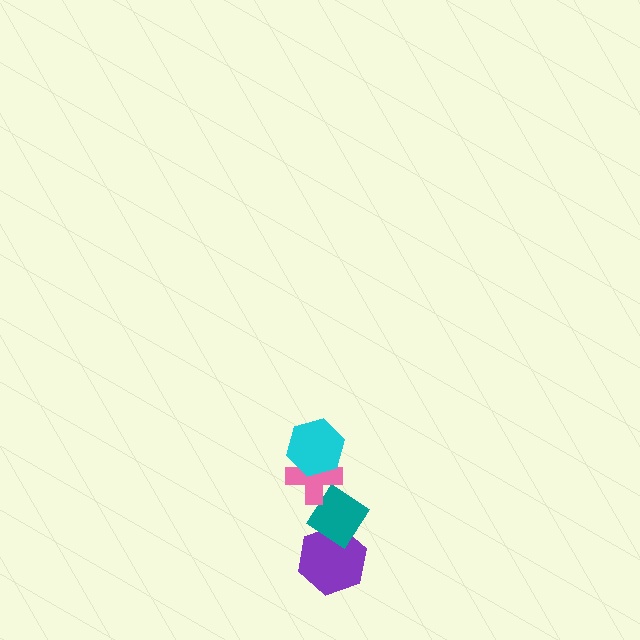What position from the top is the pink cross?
The pink cross is 2nd from the top.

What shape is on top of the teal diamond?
The pink cross is on top of the teal diamond.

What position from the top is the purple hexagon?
The purple hexagon is 4th from the top.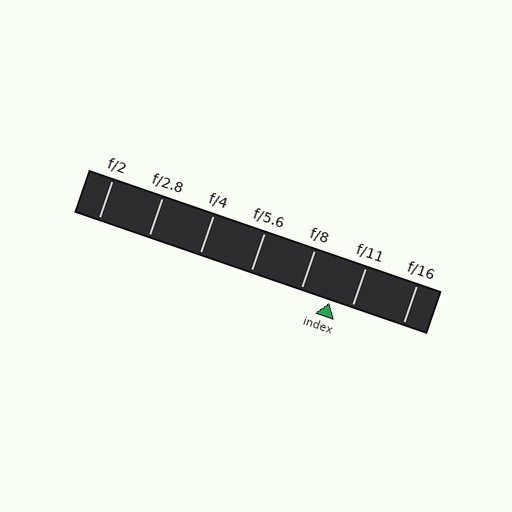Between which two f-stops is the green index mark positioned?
The index mark is between f/8 and f/11.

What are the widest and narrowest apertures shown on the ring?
The widest aperture shown is f/2 and the narrowest is f/16.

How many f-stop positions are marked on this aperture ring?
There are 7 f-stop positions marked.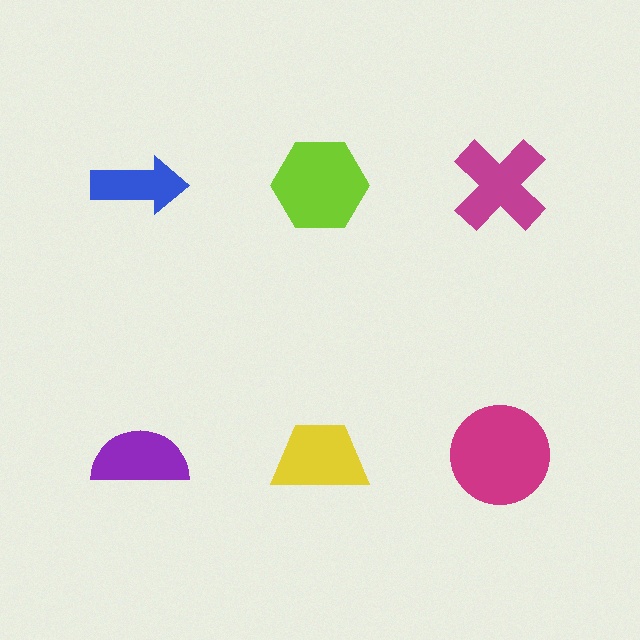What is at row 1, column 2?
A lime hexagon.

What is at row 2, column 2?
A yellow trapezoid.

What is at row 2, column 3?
A magenta circle.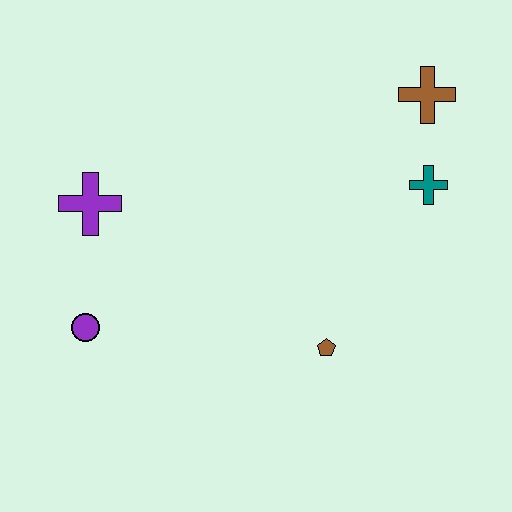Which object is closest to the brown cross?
The teal cross is closest to the brown cross.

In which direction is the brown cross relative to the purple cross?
The brown cross is to the right of the purple cross.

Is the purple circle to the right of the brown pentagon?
No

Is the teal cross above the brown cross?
No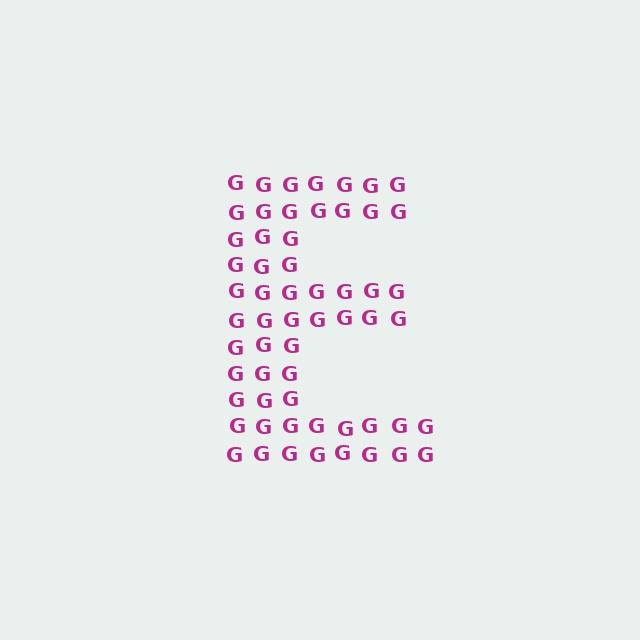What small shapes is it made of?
It is made of small letter G's.